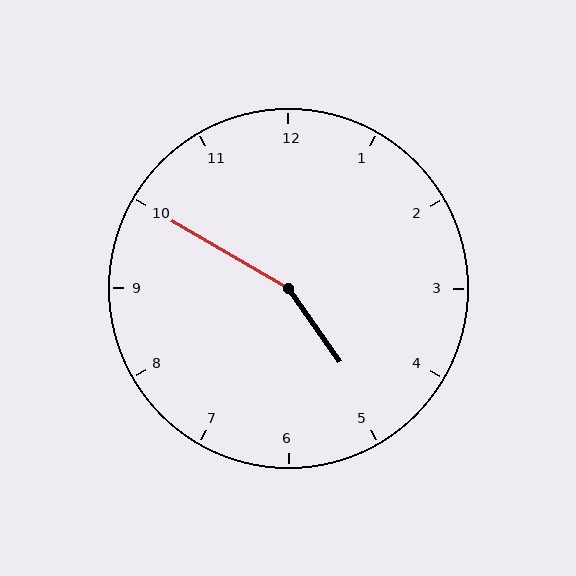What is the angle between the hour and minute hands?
Approximately 155 degrees.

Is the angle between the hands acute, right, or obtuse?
It is obtuse.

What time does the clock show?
4:50.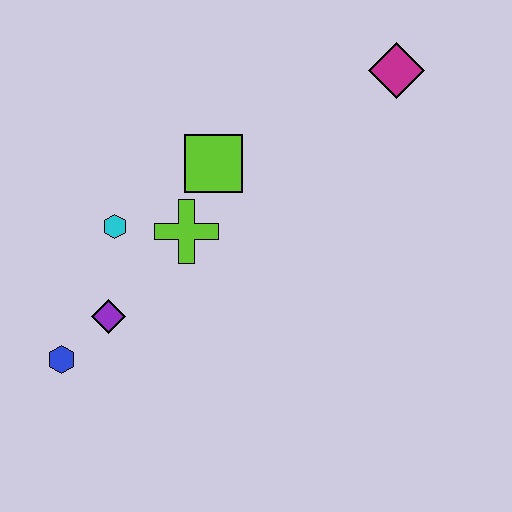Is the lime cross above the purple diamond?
Yes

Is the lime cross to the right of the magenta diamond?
No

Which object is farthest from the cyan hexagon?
The magenta diamond is farthest from the cyan hexagon.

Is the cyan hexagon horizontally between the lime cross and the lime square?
No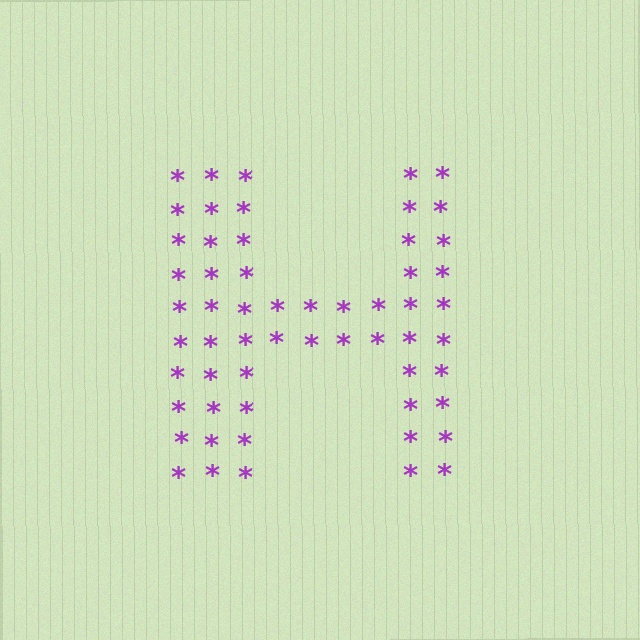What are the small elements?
The small elements are asterisks.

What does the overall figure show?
The overall figure shows the letter H.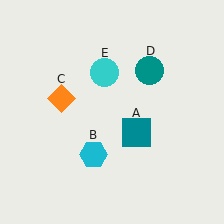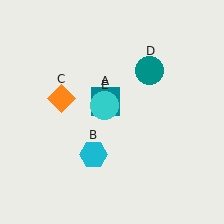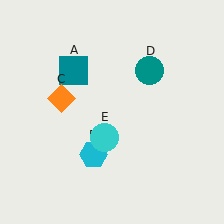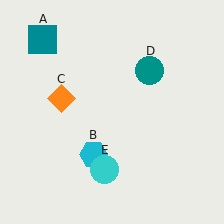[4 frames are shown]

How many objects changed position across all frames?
2 objects changed position: teal square (object A), cyan circle (object E).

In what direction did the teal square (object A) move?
The teal square (object A) moved up and to the left.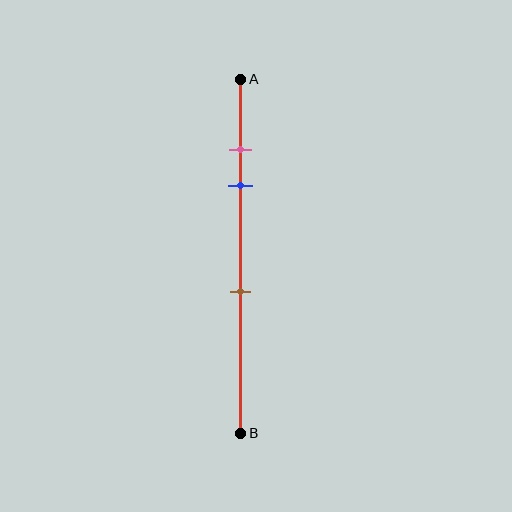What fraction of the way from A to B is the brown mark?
The brown mark is approximately 60% (0.6) of the way from A to B.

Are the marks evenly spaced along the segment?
No, the marks are not evenly spaced.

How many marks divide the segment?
There are 3 marks dividing the segment.